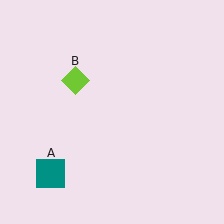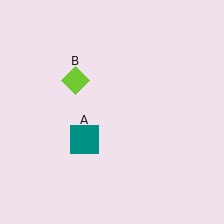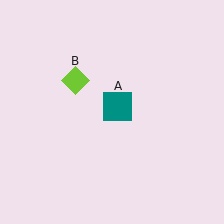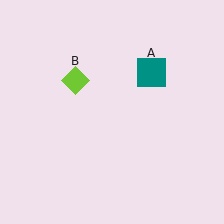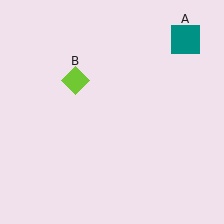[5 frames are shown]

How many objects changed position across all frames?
1 object changed position: teal square (object A).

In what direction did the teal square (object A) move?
The teal square (object A) moved up and to the right.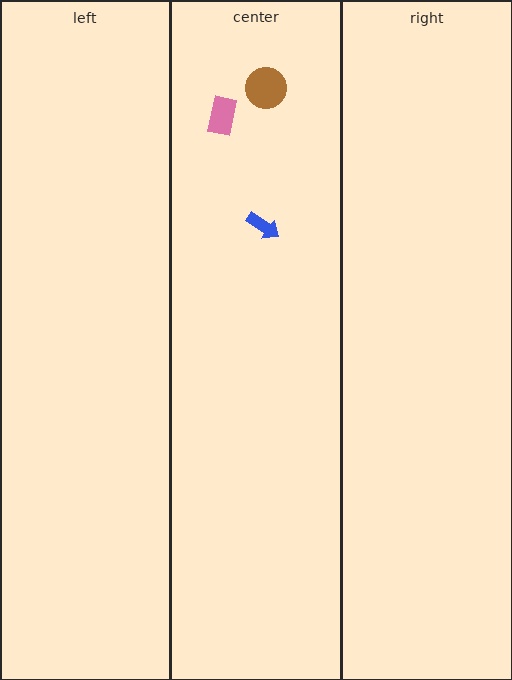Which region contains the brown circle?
The center region.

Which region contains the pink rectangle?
The center region.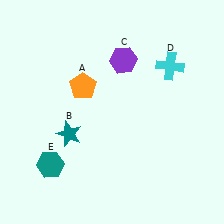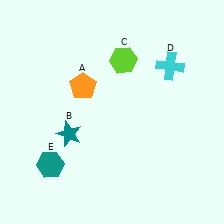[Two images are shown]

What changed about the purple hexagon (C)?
In Image 1, C is purple. In Image 2, it changed to lime.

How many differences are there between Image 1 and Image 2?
There is 1 difference between the two images.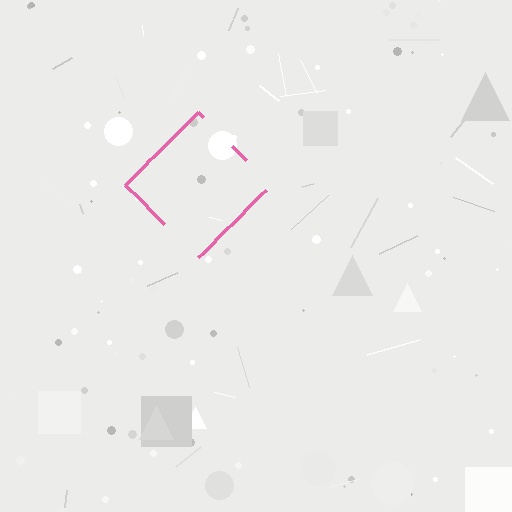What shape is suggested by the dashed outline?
The dashed outline suggests a diamond.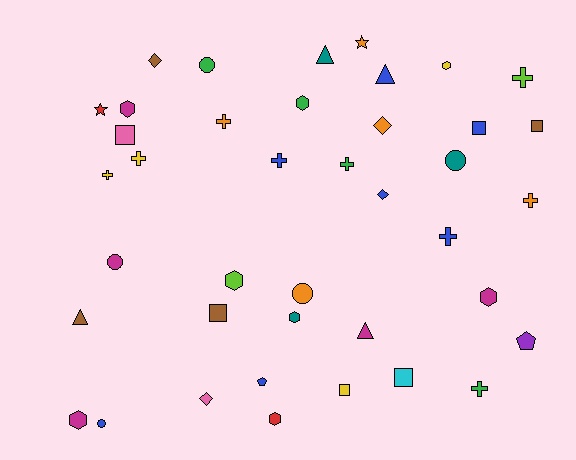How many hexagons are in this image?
There are 8 hexagons.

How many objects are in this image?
There are 40 objects.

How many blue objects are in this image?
There are 7 blue objects.